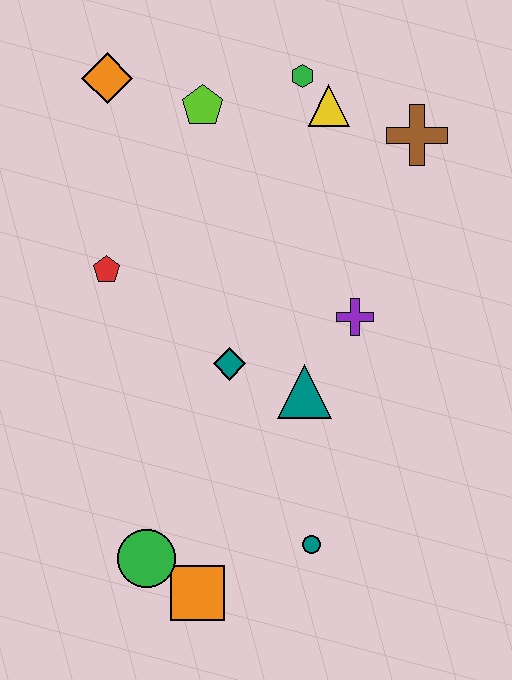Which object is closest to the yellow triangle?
The green hexagon is closest to the yellow triangle.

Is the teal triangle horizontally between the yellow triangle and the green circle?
Yes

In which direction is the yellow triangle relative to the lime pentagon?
The yellow triangle is to the right of the lime pentagon.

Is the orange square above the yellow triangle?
No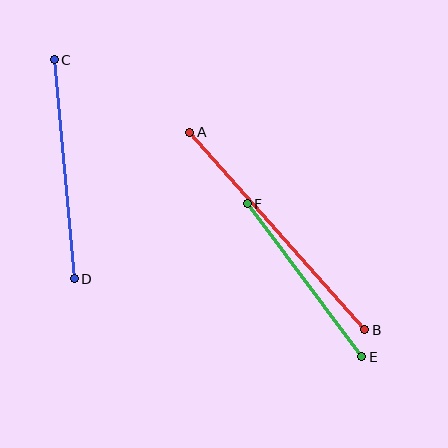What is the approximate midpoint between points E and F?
The midpoint is at approximately (304, 280) pixels.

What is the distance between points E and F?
The distance is approximately 191 pixels.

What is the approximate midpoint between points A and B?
The midpoint is at approximately (277, 231) pixels.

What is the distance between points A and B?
The distance is approximately 264 pixels.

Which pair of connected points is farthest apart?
Points A and B are farthest apart.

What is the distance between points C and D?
The distance is approximately 220 pixels.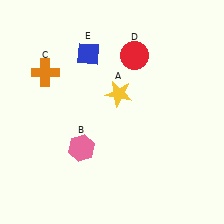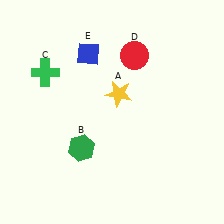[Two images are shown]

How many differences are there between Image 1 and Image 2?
There are 2 differences between the two images.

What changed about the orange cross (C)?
In Image 1, C is orange. In Image 2, it changed to green.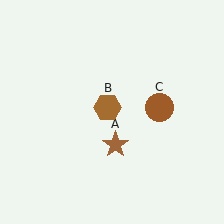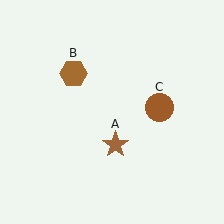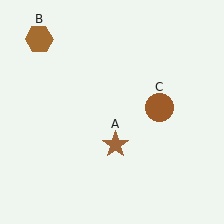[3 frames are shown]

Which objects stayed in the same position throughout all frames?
Brown star (object A) and brown circle (object C) remained stationary.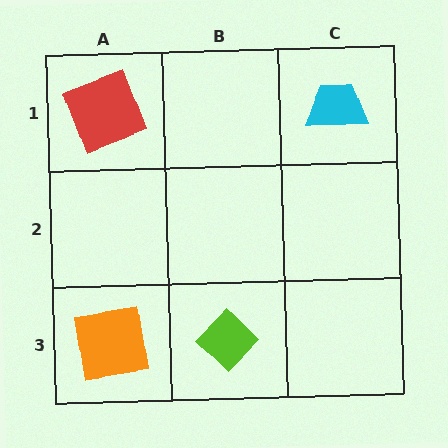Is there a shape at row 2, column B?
No, that cell is empty.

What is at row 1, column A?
A red square.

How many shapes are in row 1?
2 shapes.